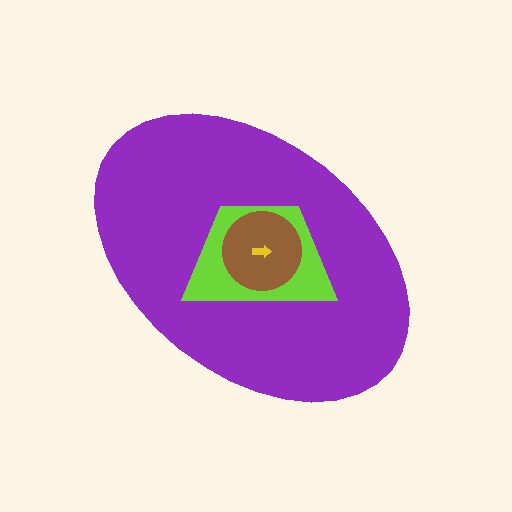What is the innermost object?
The yellow arrow.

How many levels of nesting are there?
4.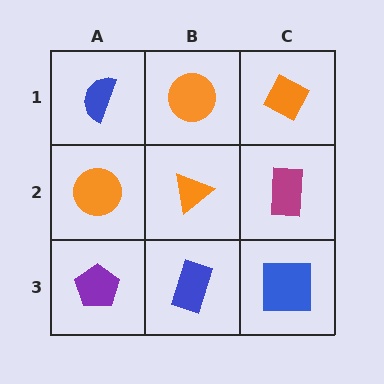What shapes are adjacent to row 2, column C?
An orange diamond (row 1, column C), a blue square (row 3, column C), an orange triangle (row 2, column B).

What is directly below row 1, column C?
A magenta rectangle.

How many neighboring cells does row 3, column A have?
2.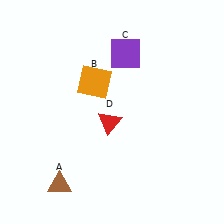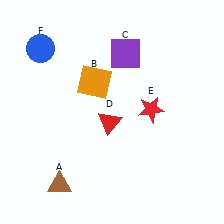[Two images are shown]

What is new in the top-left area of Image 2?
A blue circle (F) was added in the top-left area of Image 2.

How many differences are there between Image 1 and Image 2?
There are 2 differences between the two images.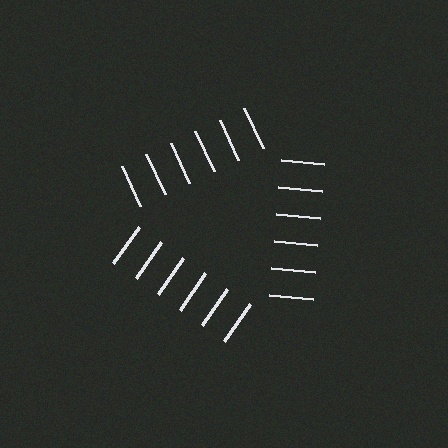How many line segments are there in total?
18 — 6 along each of the 3 edges.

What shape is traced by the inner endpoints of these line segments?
An illusory triangle — the line segments terminate on its edges but no continuous stroke is drawn.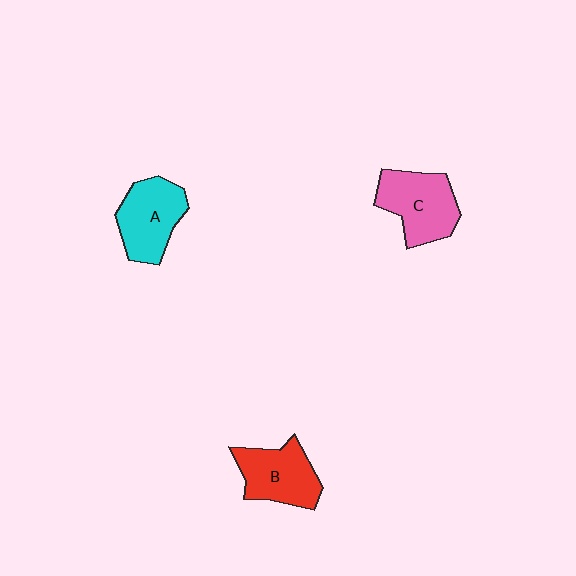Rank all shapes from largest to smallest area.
From largest to smallest: C (pink), A (cyan), B (red).